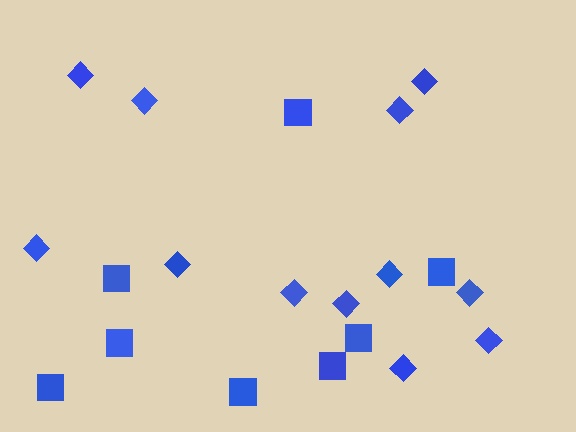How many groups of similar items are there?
There are 2 groups: one group of diamonds (12) and one group of squares (8).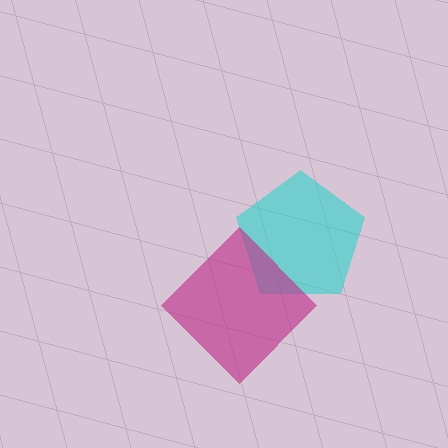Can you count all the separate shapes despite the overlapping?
Yes, there are 2 separate shapes.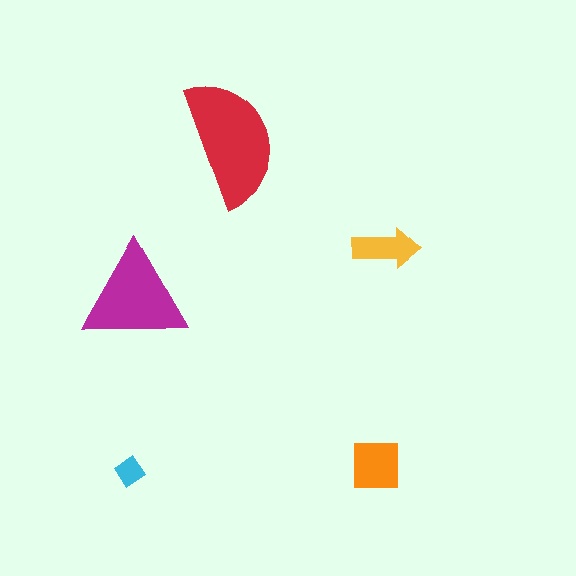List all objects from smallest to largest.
The cyan diamond, the yellow arrow, the orange square, the magenta triangle, the red semicircle.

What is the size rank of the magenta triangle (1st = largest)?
2nd.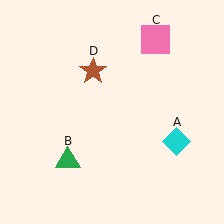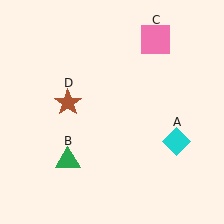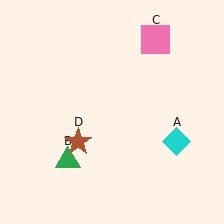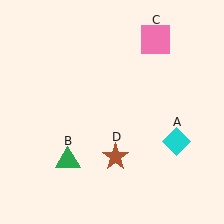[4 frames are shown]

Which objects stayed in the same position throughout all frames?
Cyan diamond (object A) and green triangle (object B) and pink square (object C) remained stationary.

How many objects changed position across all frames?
1 object changed position: brown star (object D).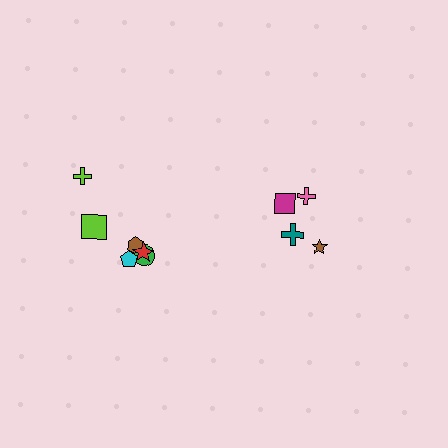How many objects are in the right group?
There are 4 objects.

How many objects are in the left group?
There are 6 objects.